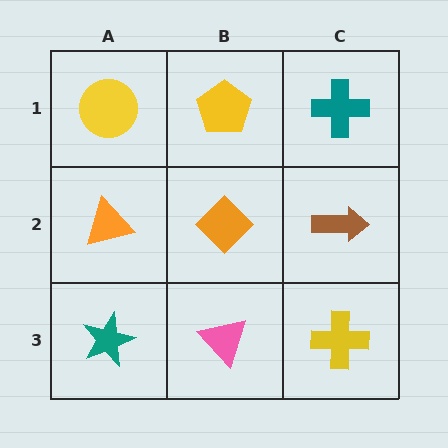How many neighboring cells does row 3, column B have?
3.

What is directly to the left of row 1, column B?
A yellow circle.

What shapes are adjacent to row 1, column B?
An orange diamond (row 2, column B), a yellow circle (row 1, column A), a teal cross (row 1, column C).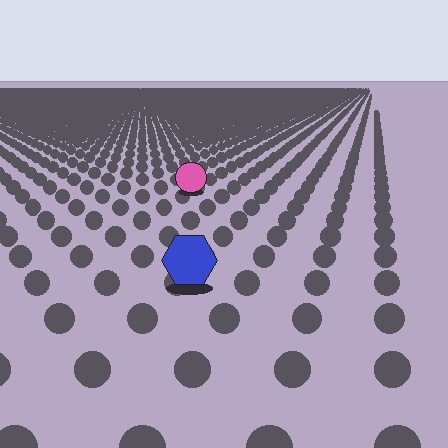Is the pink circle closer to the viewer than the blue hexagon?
No. The blue hexagon is closer — you can tell from the texture gradient: the ground texture is coarser near it.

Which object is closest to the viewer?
The blue hexagon is closest. The texture marks near it are larger and more spread out.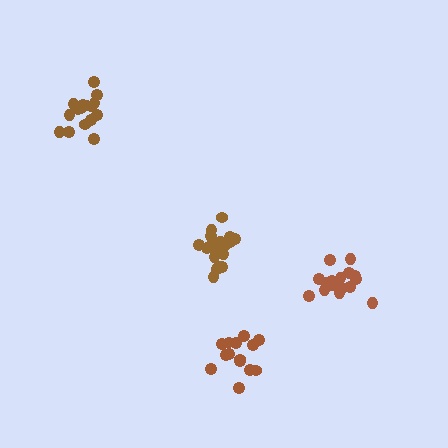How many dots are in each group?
Group 1: 14 dots, Group 2: 17 dots, Group 3: 18 dots, Group 4: 17 dots (66 total).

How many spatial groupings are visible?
There are 4 spatial groupings.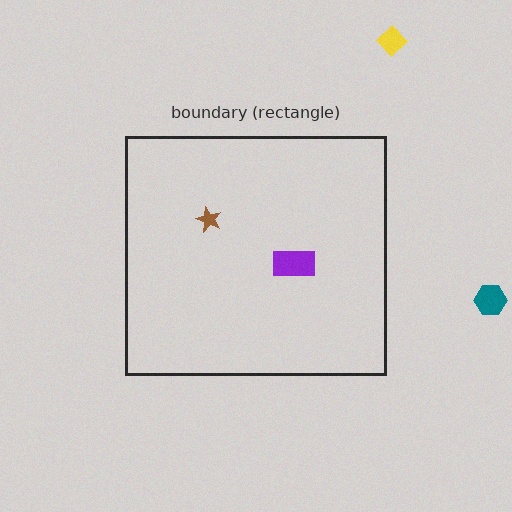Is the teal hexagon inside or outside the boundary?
Outside.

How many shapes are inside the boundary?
2 inside, 2 outside.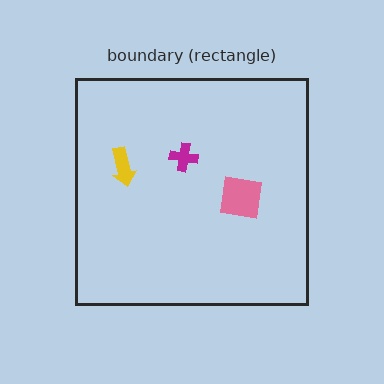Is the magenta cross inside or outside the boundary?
Inside.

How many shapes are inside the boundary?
3 inside, 0 outside.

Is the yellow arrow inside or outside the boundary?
Inside.